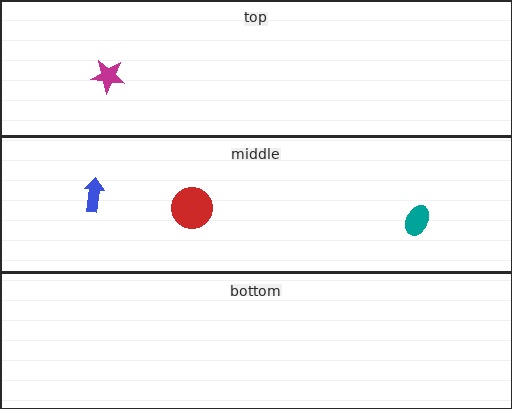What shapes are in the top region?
The magenta star.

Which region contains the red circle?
The middle region.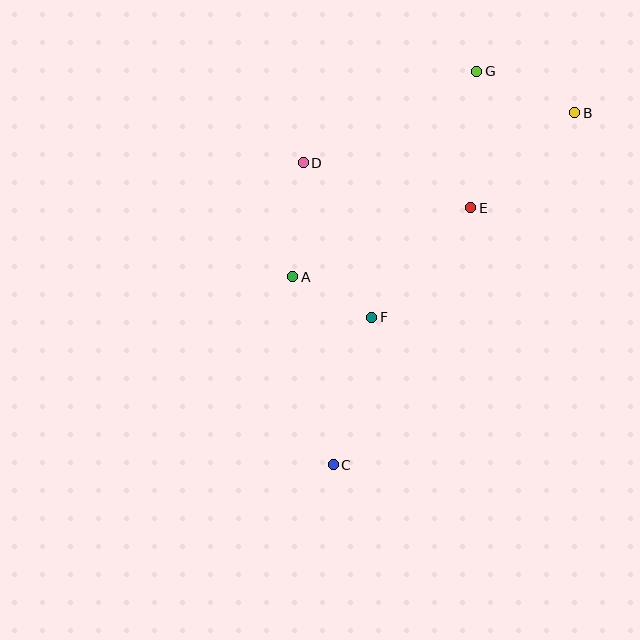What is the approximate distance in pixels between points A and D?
The distance between A and D is approximately 115 pixels.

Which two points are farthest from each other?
Points B and C are farthest from each other.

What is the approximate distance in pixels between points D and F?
The distance between D and F is approximately 169 pixels.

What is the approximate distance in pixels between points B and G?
The distance between B and G is approximately 106 pixels.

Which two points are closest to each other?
Points A and F are closest to each other.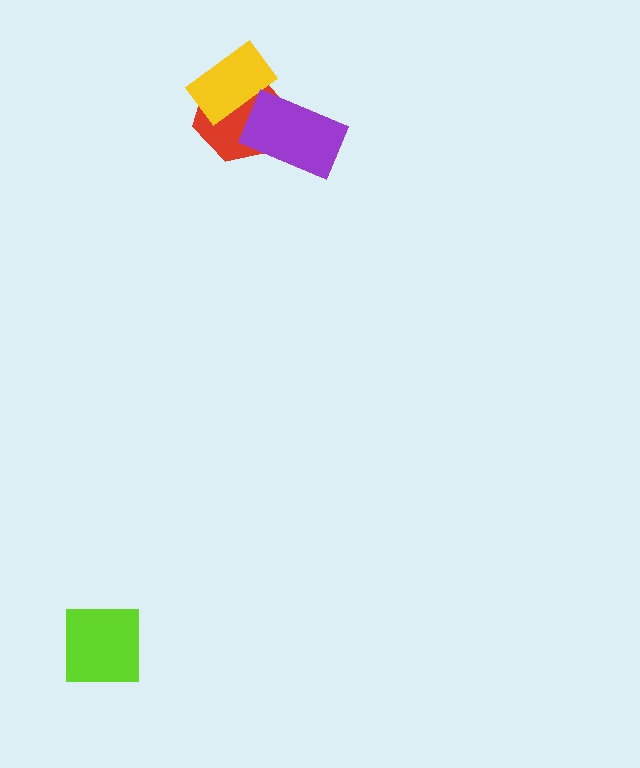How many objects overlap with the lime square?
0 objects overlap with the lime square.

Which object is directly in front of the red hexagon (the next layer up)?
The yellow rectangle is directly in front of the red hexagon.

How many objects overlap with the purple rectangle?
1 object overlaps with the purple rectangle.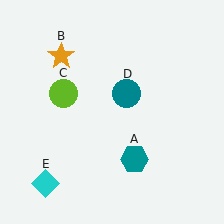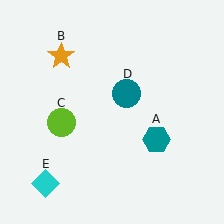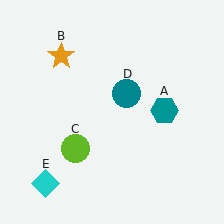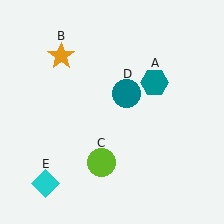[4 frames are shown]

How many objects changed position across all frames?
2 objects changed position: teal hexagon (object A), lime circle (object C).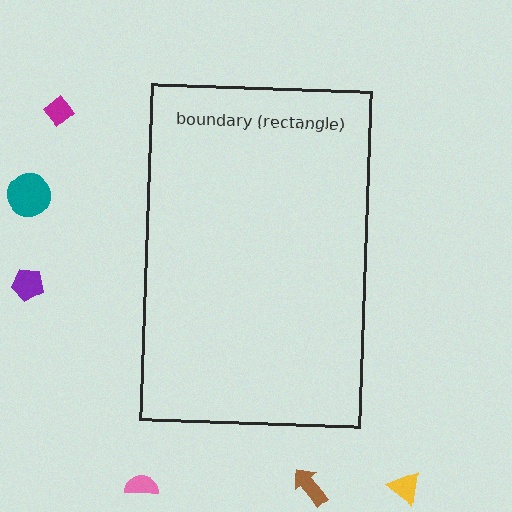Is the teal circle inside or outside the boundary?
Outside.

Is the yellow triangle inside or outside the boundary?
Outside.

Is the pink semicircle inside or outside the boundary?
Outside.